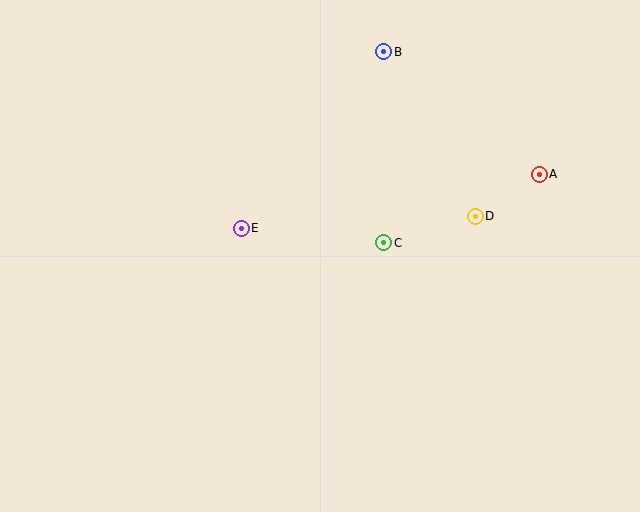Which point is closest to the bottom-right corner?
Point D is closest to the bottom-right corner.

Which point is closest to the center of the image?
Point C at (384, 243) is closest to the center.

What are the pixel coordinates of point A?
Point A is at (539, 174).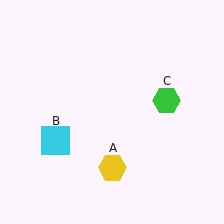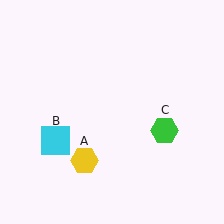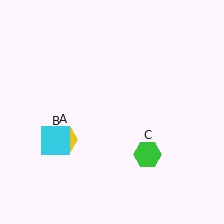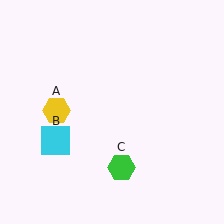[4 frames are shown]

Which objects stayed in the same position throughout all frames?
Cyan square (object B) remained stationary.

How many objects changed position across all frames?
2 objects changed position: yellow hexagon (object A), green hexagon (object C).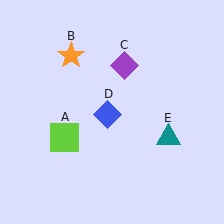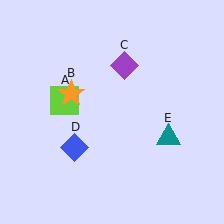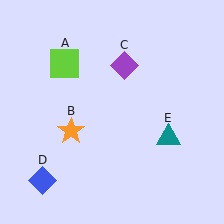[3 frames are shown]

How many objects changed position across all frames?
3 objects changed position: lime square (object A), orange star (object B), blue diamond (object D).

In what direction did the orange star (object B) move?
The orange star (object B) moved down.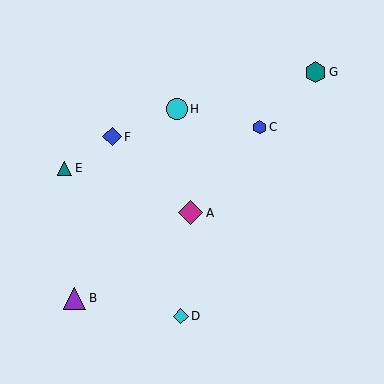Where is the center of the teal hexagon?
The center of the teal hexagon is at (316, 72).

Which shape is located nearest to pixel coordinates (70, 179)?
The teal triangle (labeled E) at (65, 168) is nearest to that location.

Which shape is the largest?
The magenta diamond (labeled A) is the largest.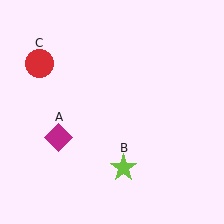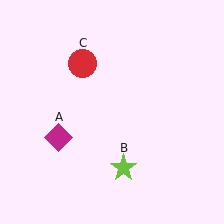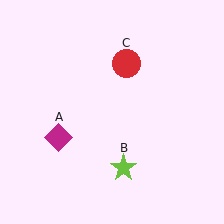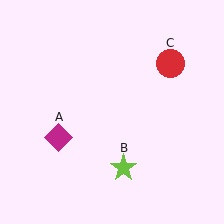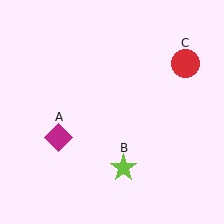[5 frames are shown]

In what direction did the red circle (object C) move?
The red circle (object C) moved right.